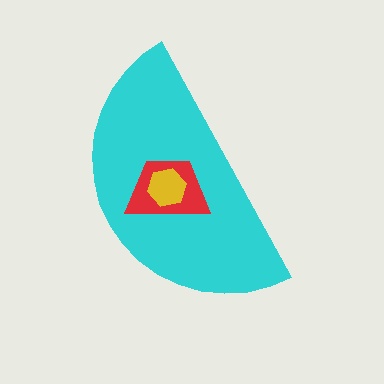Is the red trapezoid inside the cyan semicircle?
Yes.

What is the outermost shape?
The cyan semicircle.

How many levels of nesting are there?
3.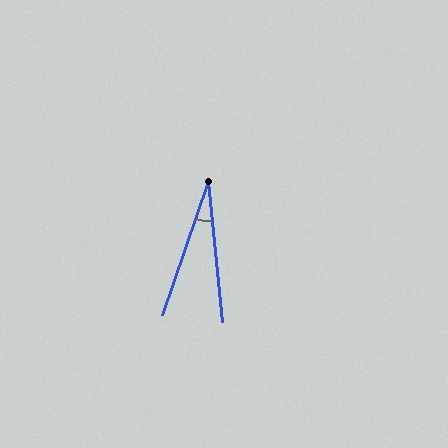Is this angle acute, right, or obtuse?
It is acute.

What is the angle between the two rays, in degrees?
Approximately 25 degrees.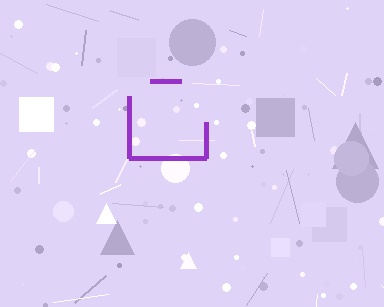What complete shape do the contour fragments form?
The contour fragments form a square.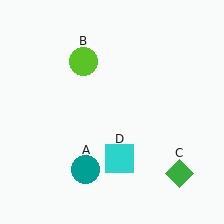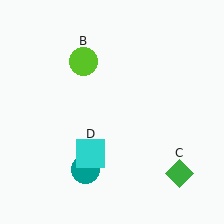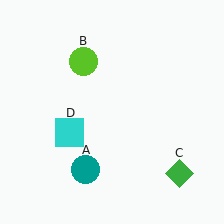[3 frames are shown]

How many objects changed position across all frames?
1 object changed position: cyan square (object D).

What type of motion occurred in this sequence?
The cyan square (object D) rotated clockwise around the center of the scene.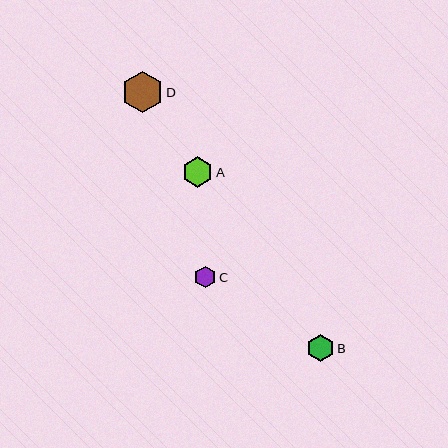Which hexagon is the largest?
Hexagon D is the largest with a size of approximately 42 pixels.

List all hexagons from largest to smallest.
From largest to smallest: D, A, B, C.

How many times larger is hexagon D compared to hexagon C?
Hexagon D is approximately 1.9 times the size of hexagon C.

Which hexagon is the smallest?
Hexagon C is the smallest with a size of approximately 22 pixels.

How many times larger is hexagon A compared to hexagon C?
Hexagon A is approximately 1.4 times the size of hexagon C.